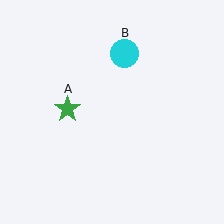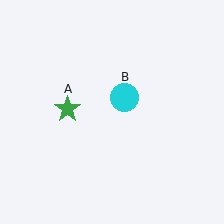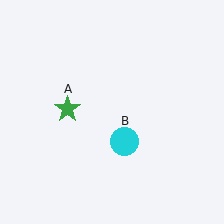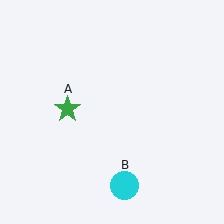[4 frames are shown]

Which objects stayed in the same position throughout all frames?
Green star (object A) remained stationary.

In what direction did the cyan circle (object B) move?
The cyan circle (object B) moved down.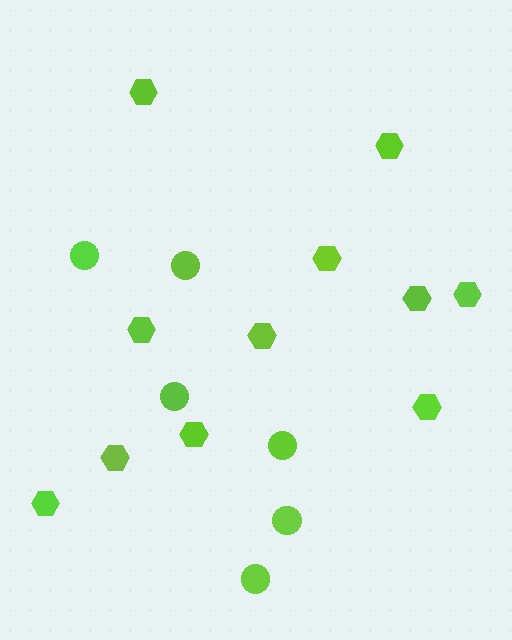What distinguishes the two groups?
There are 2 groups: one group of circles (6) and one group of hexagons (11).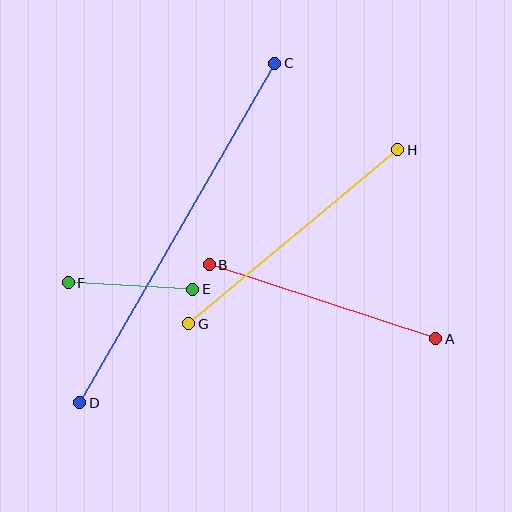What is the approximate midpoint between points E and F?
The midpoint is at approximately (131, 286) pixels.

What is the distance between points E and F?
The distance is approximately 125 pixels.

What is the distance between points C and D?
The distance is approximately 391 pixels.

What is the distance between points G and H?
The distance is approximately 272 pixels.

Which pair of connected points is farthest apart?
Points C and D are farthest apart.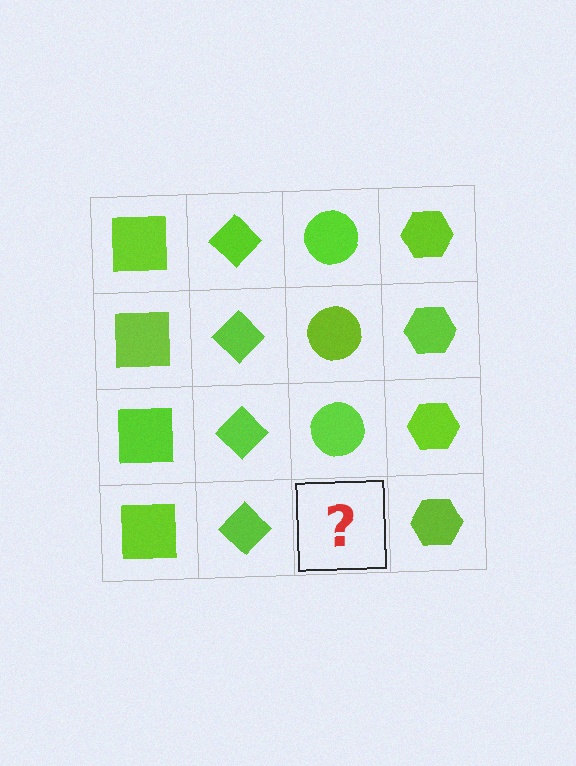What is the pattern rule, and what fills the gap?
The rule is that each column has a consistent shape. The gap should be filled with a lime circle.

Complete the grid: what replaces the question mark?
The question mark should be replaced with a lime circle.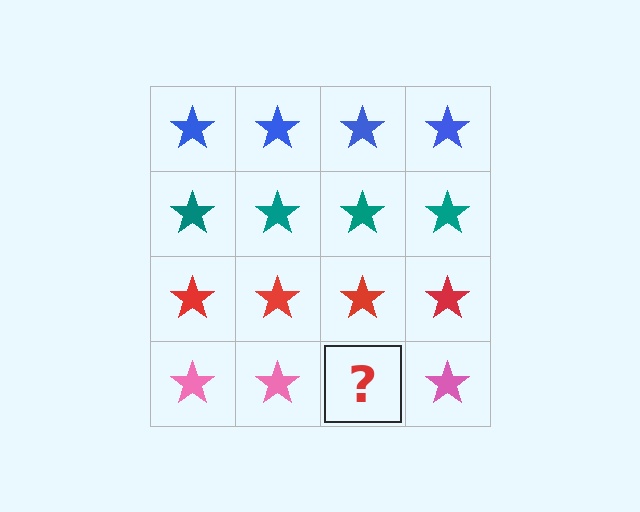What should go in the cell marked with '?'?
The missing cell should contain a pink star.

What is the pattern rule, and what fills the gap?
The rule is that each row has a consistent color. The gap should be filled with a pink star.